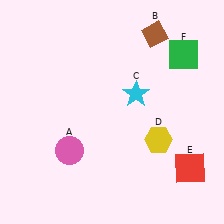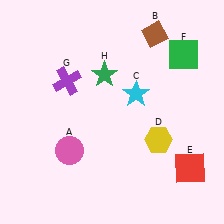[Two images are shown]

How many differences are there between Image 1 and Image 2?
There are 2 differences between the two images.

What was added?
A purple cross (G), a green star (H) were added in Image 2.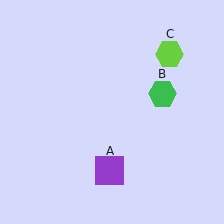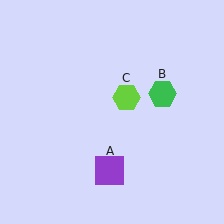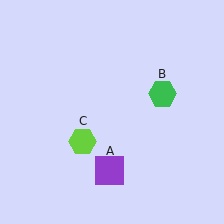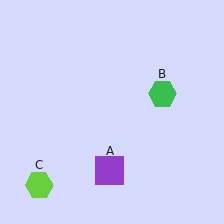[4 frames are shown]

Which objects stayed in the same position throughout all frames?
Purple square (object A) and green hexagon (object B) remained stationary.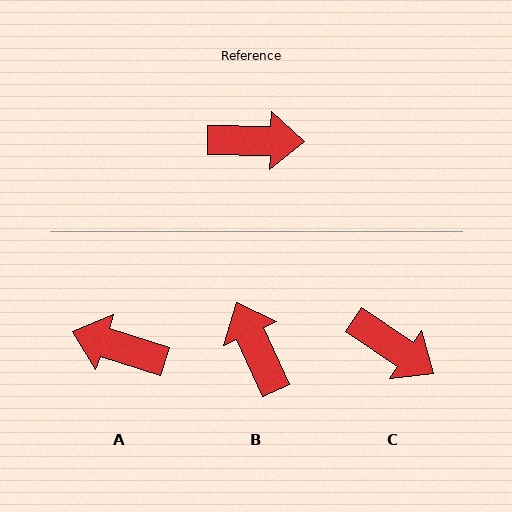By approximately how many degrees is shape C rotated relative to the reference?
Approximately 33 degrees clockwise.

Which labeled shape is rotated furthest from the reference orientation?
A, about 163 degrees away.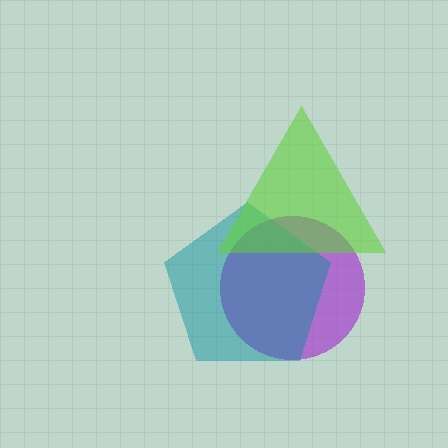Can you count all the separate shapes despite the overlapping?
Yes, there are 3 separate shapes.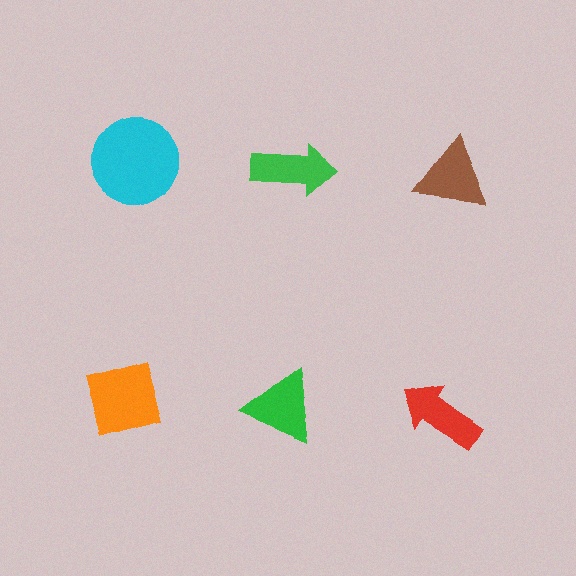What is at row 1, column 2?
A green arrow.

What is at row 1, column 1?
A cyan circle.